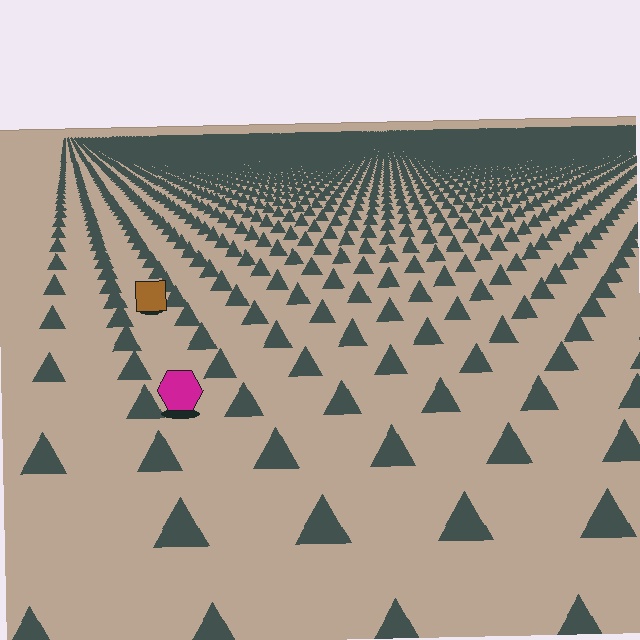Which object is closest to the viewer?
The magenta hexagon is closest. The texture marks near it are larger and more spread out.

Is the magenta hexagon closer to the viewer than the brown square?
Yes. The magenta hexagon is closer — you can tell from the texture gradient: the ground texture is coarser near it.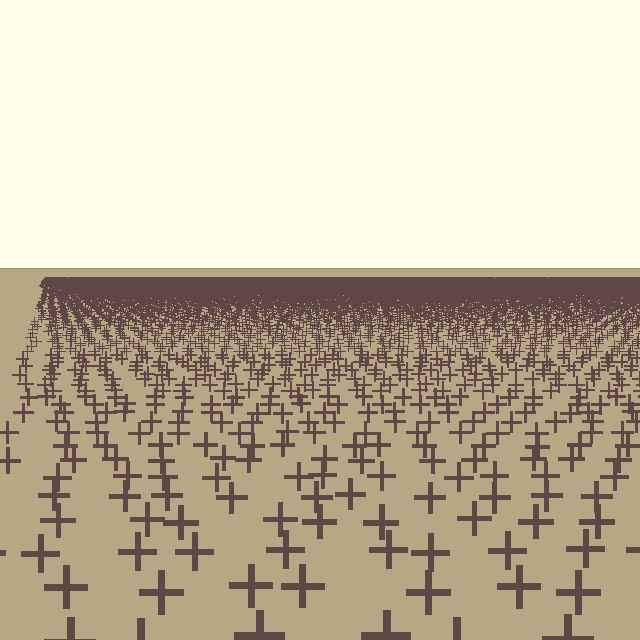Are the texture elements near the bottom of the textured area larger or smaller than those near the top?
Larger. Near the bottom, elements are closer to the viewer and appear at a bigger on-screen size.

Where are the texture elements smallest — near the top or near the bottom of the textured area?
Near the top.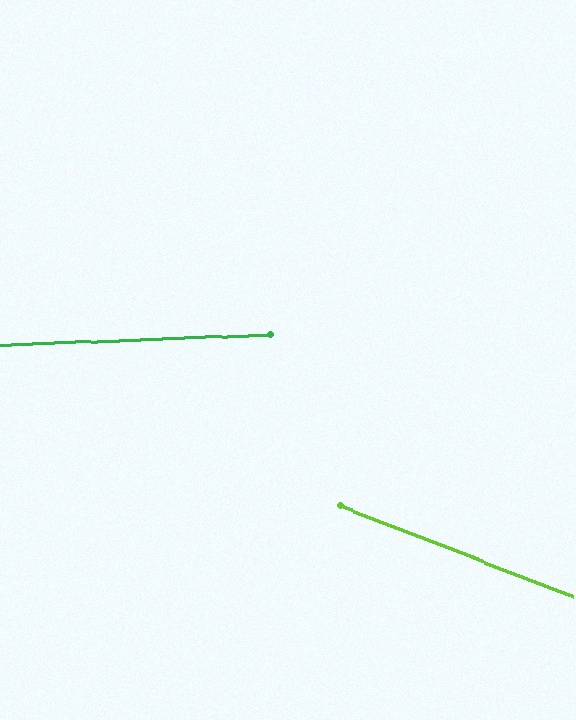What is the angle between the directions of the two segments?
Approximately 24 degrees.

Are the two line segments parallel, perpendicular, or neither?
Neither parallel nor perpendicular — they differ by about 24°.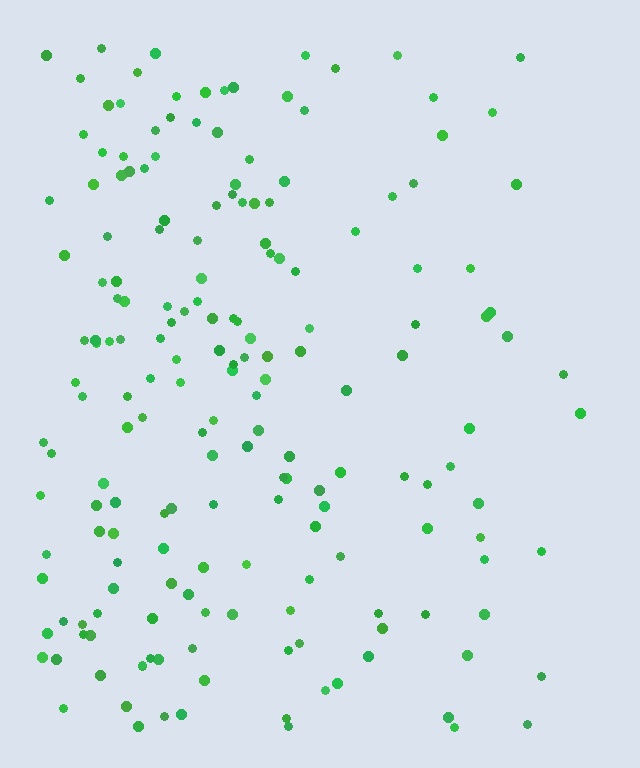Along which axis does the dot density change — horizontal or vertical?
Horizontal.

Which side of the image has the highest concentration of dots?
The left.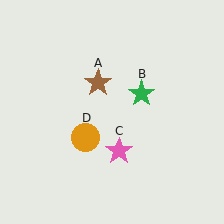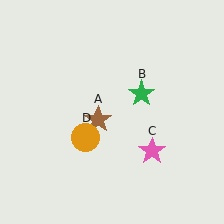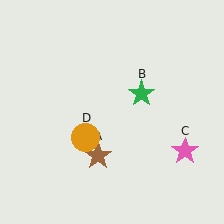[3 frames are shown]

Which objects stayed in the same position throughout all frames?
Green star (object B) and orange circle (object D) remained stationary.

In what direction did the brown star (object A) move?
The brown star (object A) moved down.